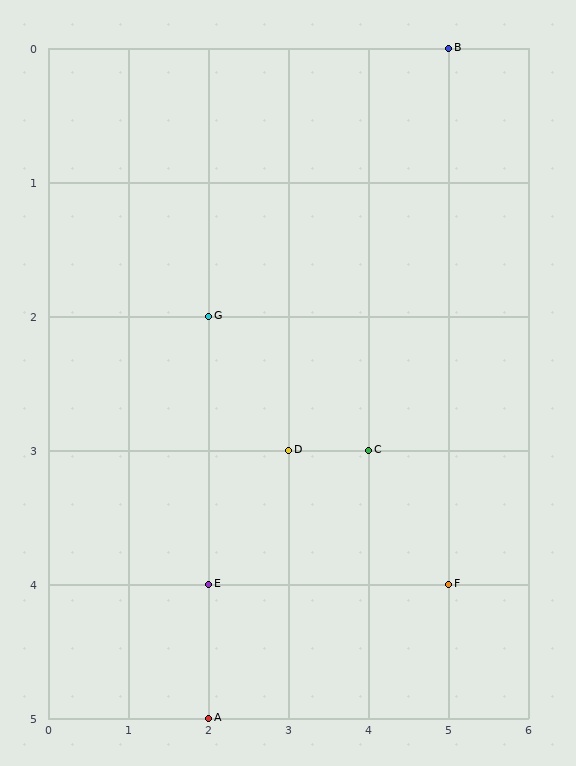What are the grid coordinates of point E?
Point E is at grid coordinates (2, 4).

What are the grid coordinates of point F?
Point F is at grid coordinates (5, 4).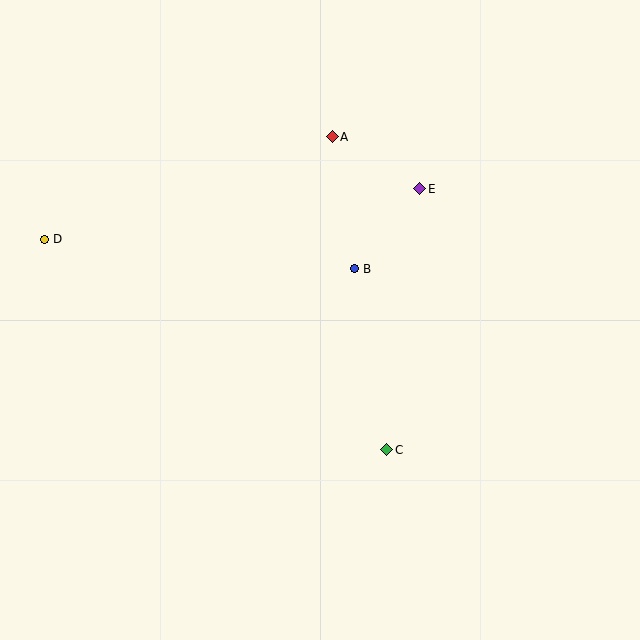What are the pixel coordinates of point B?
Point B is at (355, 269).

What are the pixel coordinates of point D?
Point D is at (45, 239).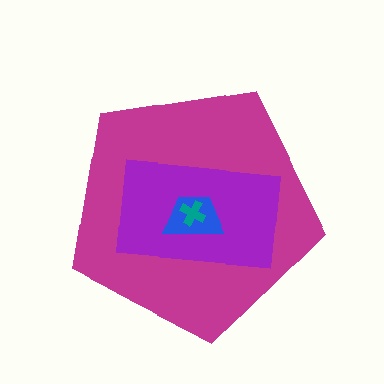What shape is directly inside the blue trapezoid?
The teal cross.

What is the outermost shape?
The magenta pentagon.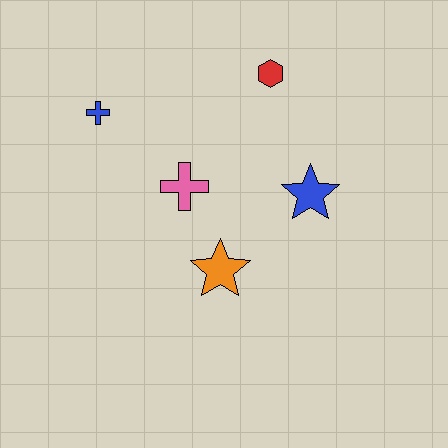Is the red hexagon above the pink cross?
Yes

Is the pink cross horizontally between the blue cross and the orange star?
Yes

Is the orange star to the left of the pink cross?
No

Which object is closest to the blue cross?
The pink cross is closest to the blue cross.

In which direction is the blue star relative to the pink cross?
The blue star is to the right of the pink cross.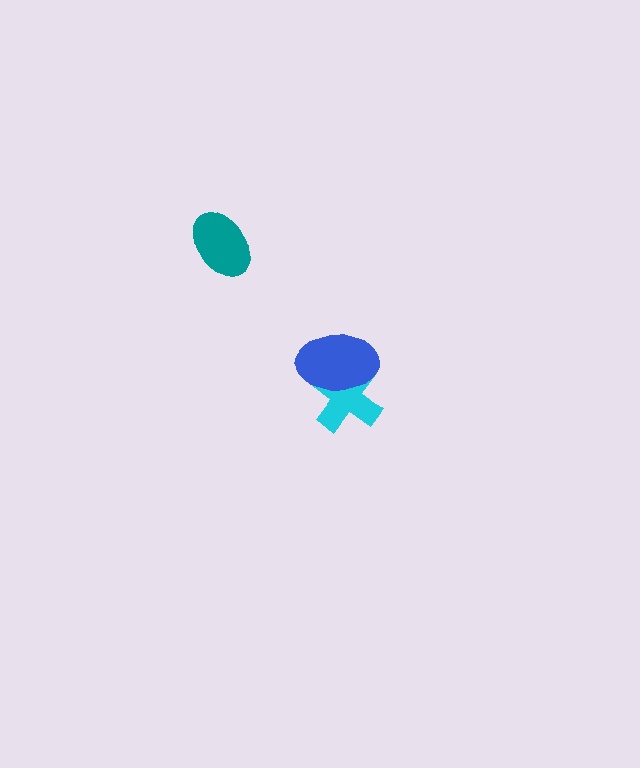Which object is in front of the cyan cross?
The blue ellipse is in front of the cyan cross.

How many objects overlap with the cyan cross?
1 object overlaps with the cyan cross.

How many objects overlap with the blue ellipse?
1 object overlaps with the blue ellipse.